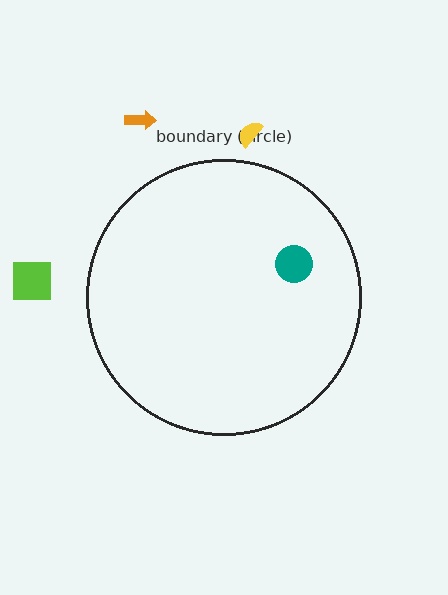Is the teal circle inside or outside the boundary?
Inside.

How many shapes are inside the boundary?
1 inside, 3 outside.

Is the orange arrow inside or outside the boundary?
Outside.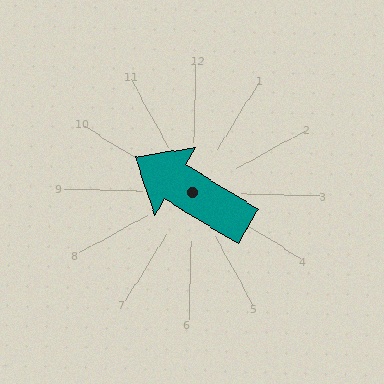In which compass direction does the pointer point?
Northwest.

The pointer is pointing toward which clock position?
Roughly 10 o'clock.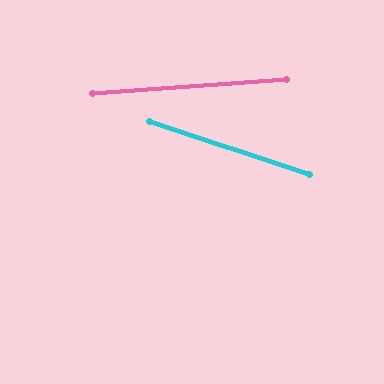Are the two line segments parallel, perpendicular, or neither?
Neither parallel nor perpendicular — they differ by about 23°.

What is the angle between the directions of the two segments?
Approximately 23 degrees.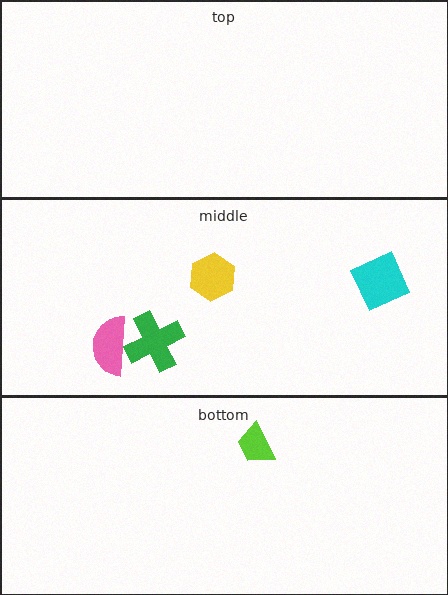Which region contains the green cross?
The middle region.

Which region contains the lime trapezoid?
The bottom region.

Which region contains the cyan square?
The middle region.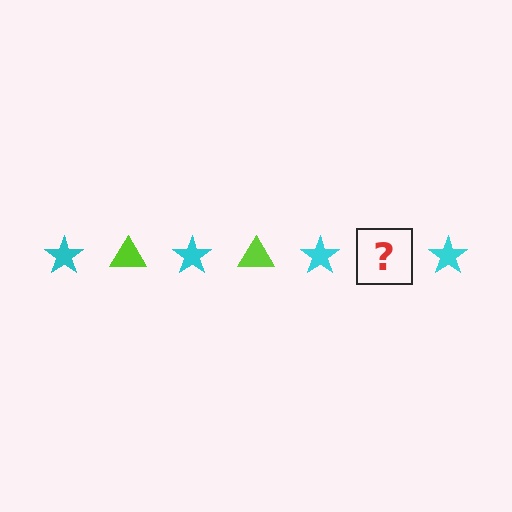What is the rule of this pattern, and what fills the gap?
The rule is that the pattern alternates between cyan star and lime triangle. The gap should be filled with a lime triangle.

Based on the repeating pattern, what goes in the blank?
The blank should be a lime triangle.